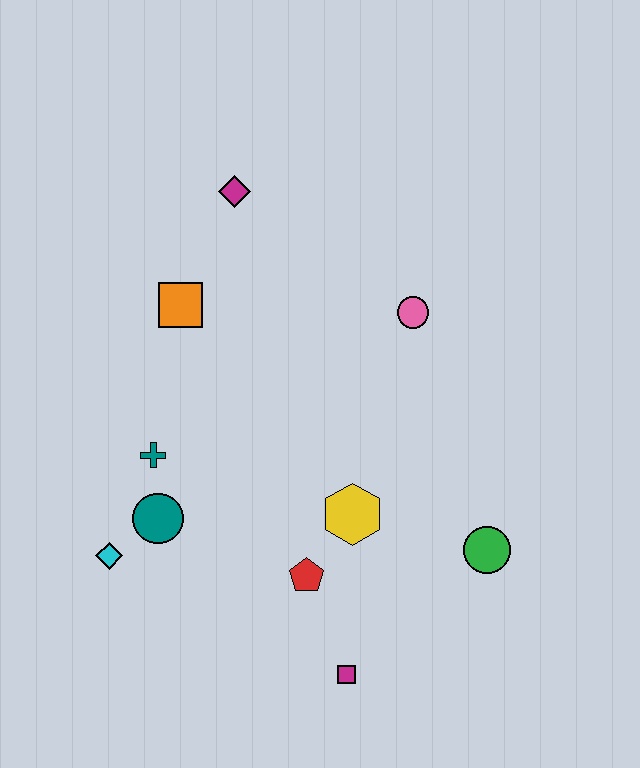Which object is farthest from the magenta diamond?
The magenta square is farthest from the magenta diamond.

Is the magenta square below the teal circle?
Yes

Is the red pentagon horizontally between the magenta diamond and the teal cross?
No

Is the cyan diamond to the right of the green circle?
No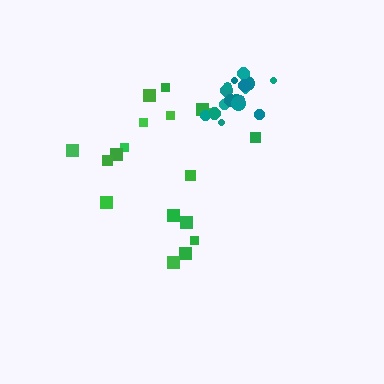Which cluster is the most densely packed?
Teal.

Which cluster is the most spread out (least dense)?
Green.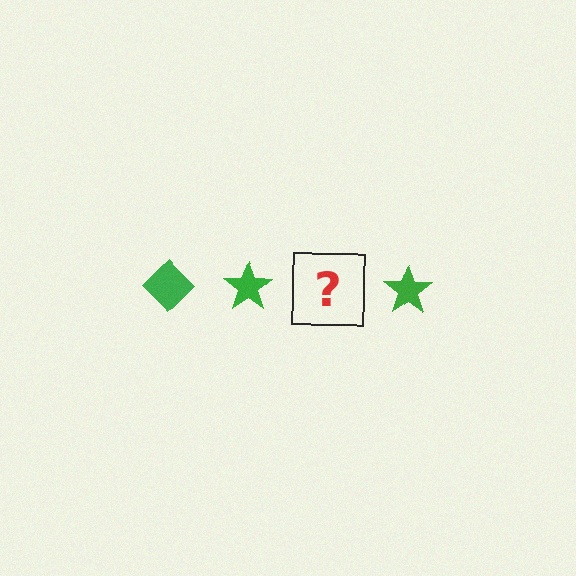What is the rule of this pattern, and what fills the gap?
The rule is that the pattern cycles through diamond, star shapes in green. The gap should be filled with a green diamond.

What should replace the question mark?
The question mark should be replaced with a green diamond.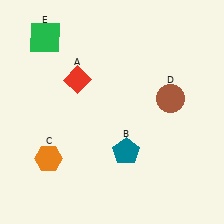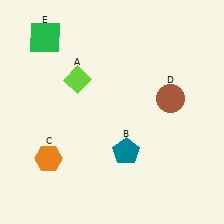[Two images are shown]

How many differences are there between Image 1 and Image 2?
There is 1 difference between the two images.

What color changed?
The diamond (A) changed from red in Image 1 to lime in Image 2.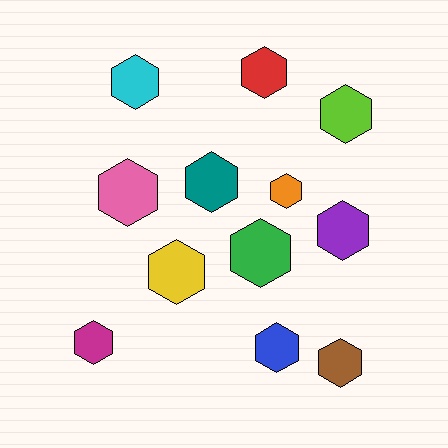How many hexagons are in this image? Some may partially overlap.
There are 12 hexagons.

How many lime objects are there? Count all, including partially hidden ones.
There is 1 lime object.